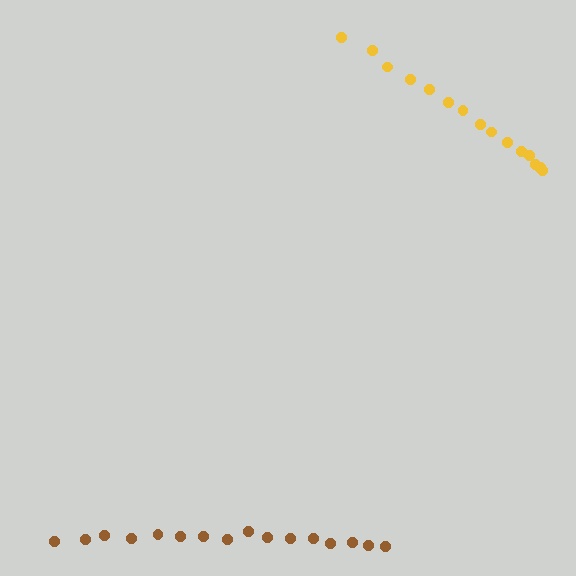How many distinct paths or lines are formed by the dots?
There are 2 distinct paths.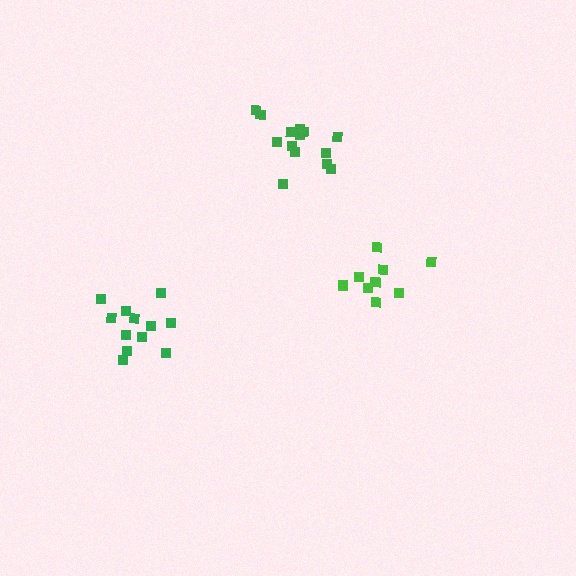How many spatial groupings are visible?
There are 3 spatial groupings.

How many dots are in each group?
Group 1: 12 dots, Group 2: 14 dots, Group 3: 9 dots (35 total).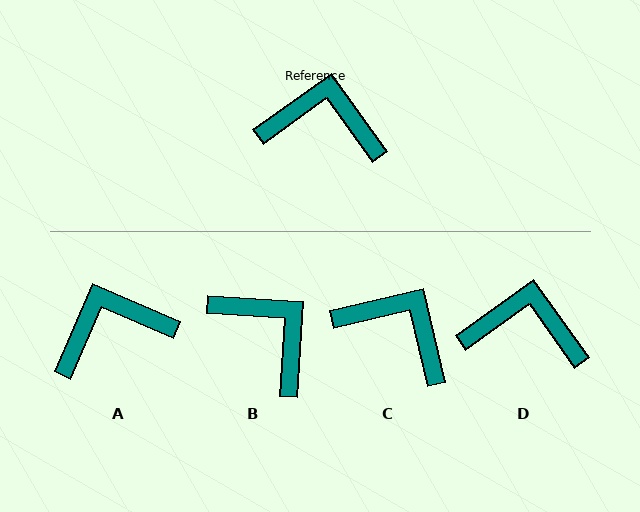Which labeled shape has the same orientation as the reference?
D.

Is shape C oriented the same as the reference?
No, it is off by about 22 degrees.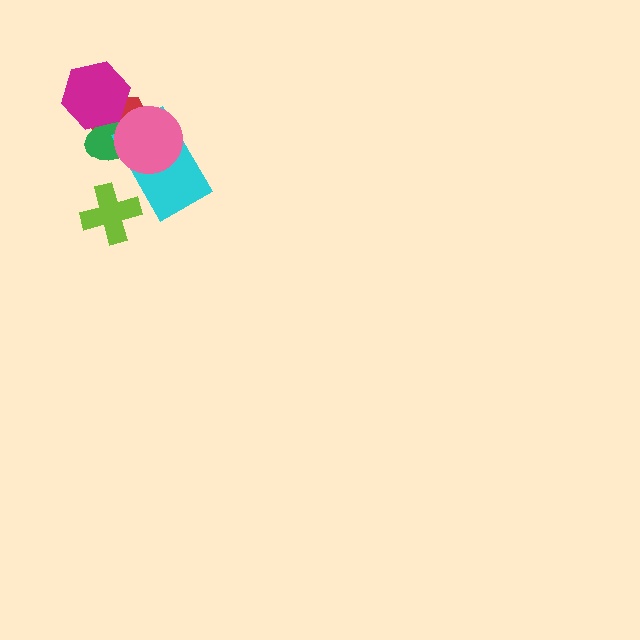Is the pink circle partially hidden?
No, no other shape covers it.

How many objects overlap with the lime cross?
1 object overlaps with the lime cross.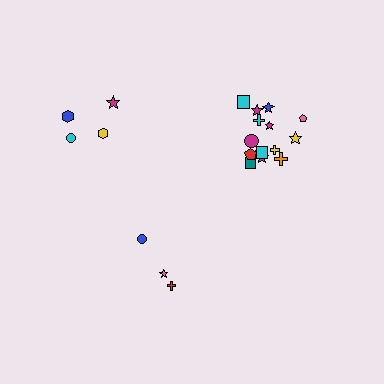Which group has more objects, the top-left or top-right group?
The top-right group.